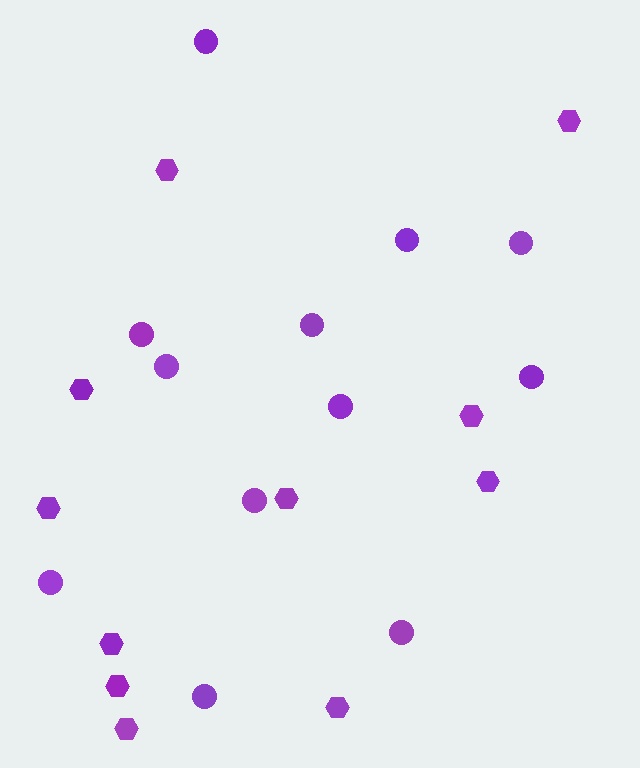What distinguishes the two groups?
There are 2 groups: one group of hexagons (11) and one group of circles (12).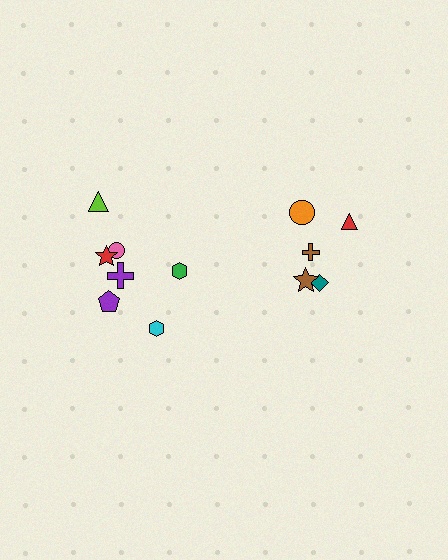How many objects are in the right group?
There are 5 objects.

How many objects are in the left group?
There are 7 objects.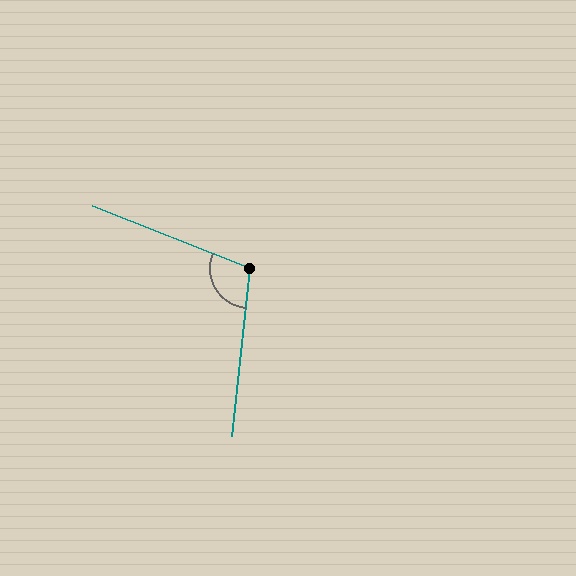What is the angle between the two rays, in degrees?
Approximately 106 degrees.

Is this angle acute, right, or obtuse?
It is obtuse.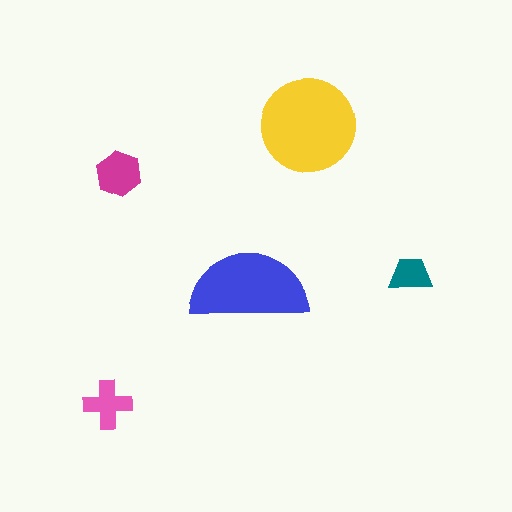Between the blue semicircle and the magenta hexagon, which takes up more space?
The blue semicircle.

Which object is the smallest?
The teal trapezoid.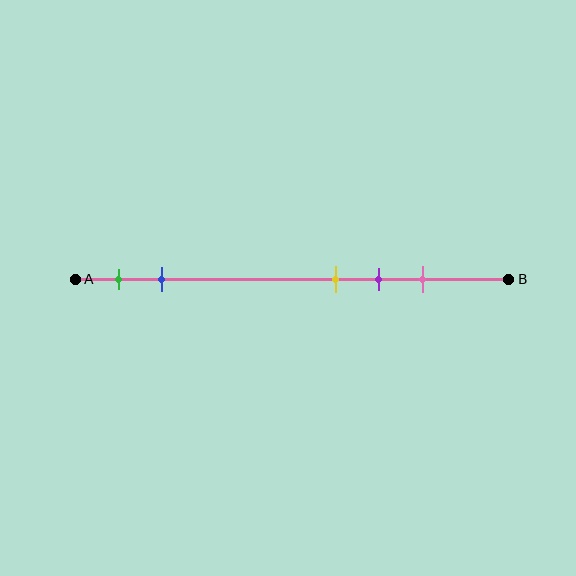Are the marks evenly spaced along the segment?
No, the marks are not evenly spaced.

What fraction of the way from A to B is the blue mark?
The blue mark is approximately 20% (0.2) of the way from A to B.